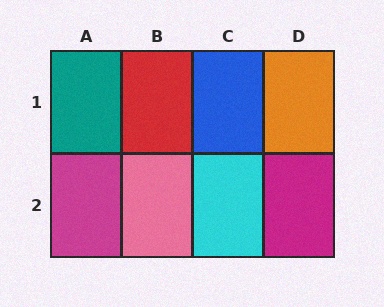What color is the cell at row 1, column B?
Red.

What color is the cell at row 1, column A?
Teal.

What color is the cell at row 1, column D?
Orange.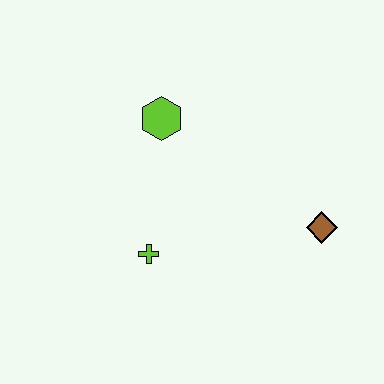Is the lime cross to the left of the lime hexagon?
Yes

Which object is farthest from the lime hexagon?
The brown diamond is farthest from the lime hexagon.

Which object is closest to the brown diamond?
The lime cross is closest to the brown diamond.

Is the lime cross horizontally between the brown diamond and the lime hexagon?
No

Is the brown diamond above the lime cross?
Yes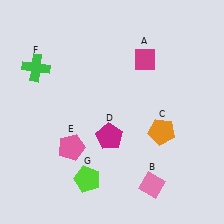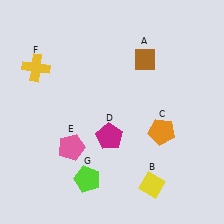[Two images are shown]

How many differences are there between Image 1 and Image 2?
There are 3 differences between the two images.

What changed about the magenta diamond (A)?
In Image 1, A is magenta. In Image 2, it changed to brown.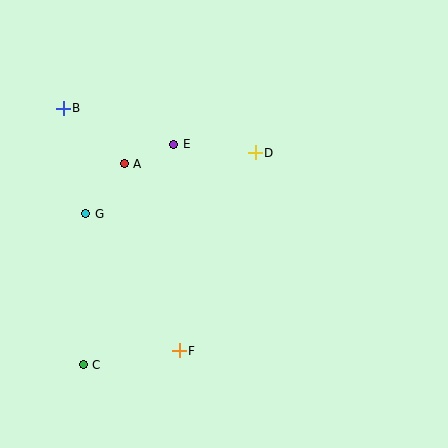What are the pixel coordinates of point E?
Point E is at (174, 144).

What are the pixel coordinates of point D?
Point D is at (255, 153).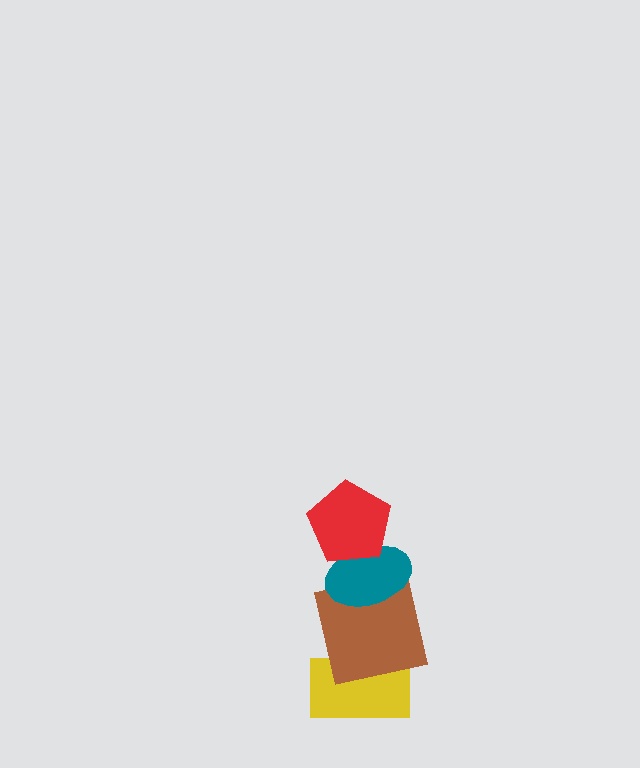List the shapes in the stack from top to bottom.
From top to bottom: the red pentagon, the teal ellipse, the brown square, the yellow rectangle.